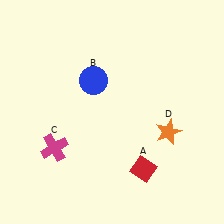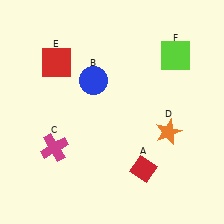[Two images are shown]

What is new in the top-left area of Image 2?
A red square (E) was added in the top-left area of Image 2.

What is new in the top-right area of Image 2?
A lime square (F) was added in the top-right area of Image 2.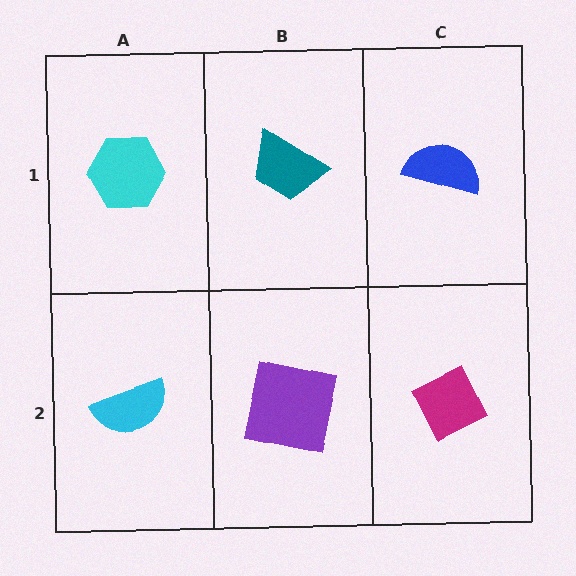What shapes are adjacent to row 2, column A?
A cyan hexagon (row 1, column A), a purple square (row 2, column B).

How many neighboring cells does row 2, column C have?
2.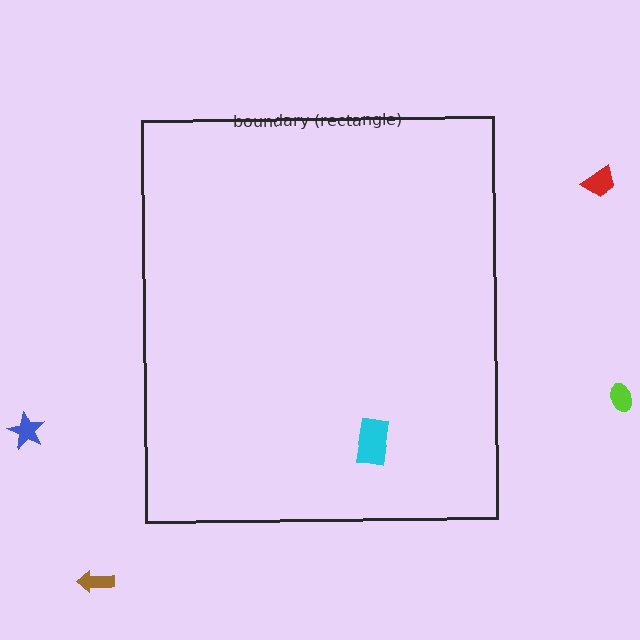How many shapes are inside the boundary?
1 inside, 4 outside.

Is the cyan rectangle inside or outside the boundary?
Inside.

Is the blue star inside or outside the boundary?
Outside.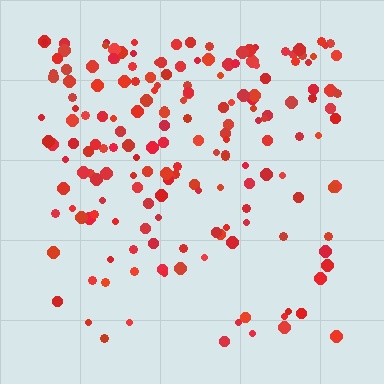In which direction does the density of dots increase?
From bottom to top, with the top side densest.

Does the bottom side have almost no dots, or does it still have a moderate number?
Still a moderate number, just noticeably fewer than the top.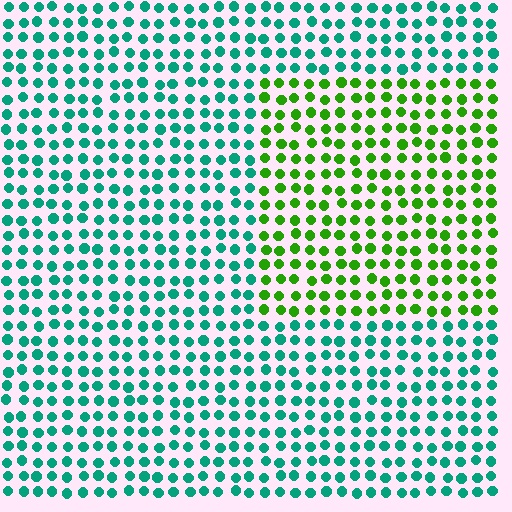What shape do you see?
I see a rectangle.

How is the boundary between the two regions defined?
The boundary is defined purely by a slight shift in hue (about 57 degrees). Spacing, size, and orientation are identical on both sides.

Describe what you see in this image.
The image is filled with small teal elements in a uniform arrangement. A rectangle-shaped region is visible where the elements are tinted to a slightly different hue, forming a subtle color boundary.